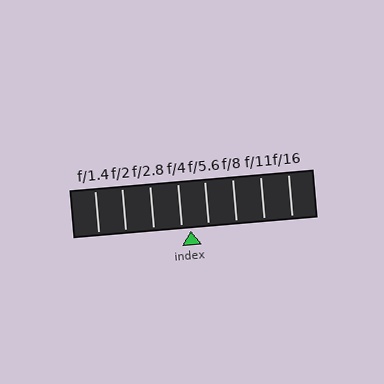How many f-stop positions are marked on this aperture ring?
There are 8 f-stop positions marked.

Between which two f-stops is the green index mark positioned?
The index mark is between f/4 and f/5.6.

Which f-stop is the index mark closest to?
The index mark is closest to f/4.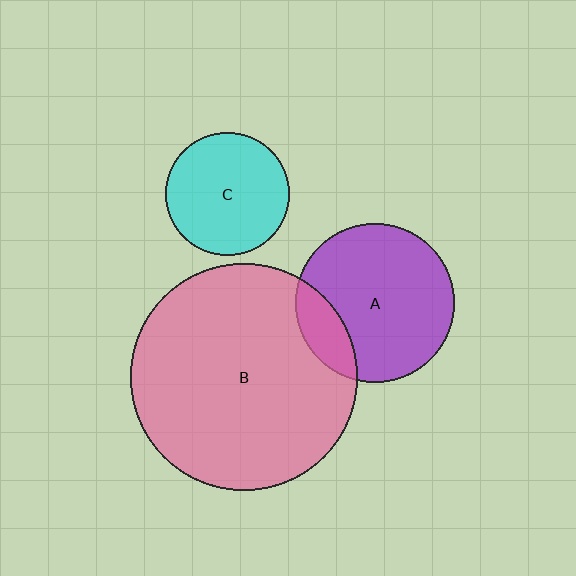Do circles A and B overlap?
Yes.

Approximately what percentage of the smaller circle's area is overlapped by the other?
Approximately 15%.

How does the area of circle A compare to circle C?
Approximately 1.6 times.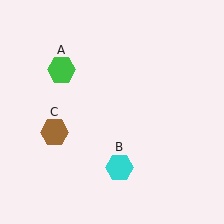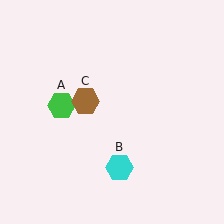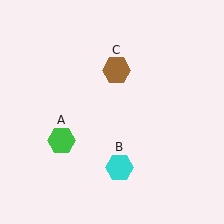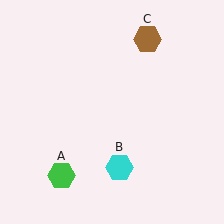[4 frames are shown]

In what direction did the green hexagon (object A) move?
The green hexagon (object A) moved down.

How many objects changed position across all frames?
2 objects changed position: green hexagon (object A), brown hexagon (object C).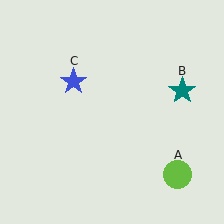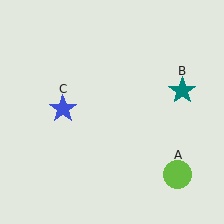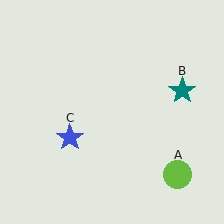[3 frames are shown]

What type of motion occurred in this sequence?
The blue star (object C) rotated counterclockwise around the center of the scene.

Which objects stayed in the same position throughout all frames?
Lime circle (object A) and teal star (object B) remained stationary.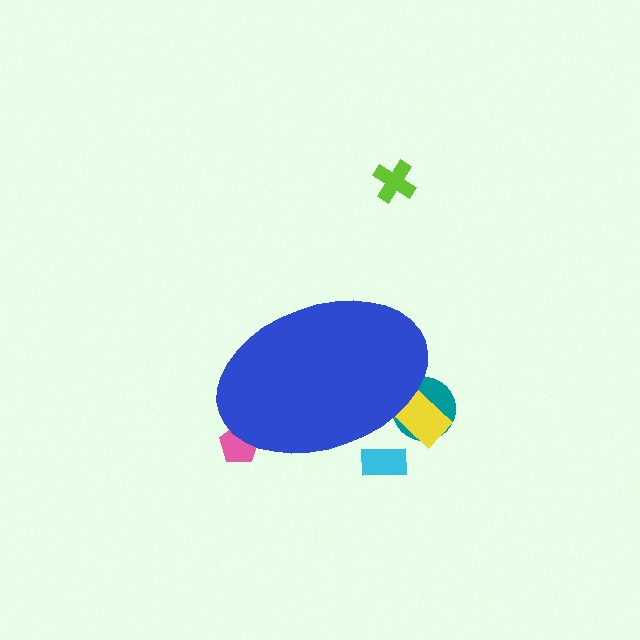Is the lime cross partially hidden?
No, the lime cross is fully visible.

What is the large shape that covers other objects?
A blue ellipse.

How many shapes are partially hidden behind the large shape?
4 shapes are partially hidden.